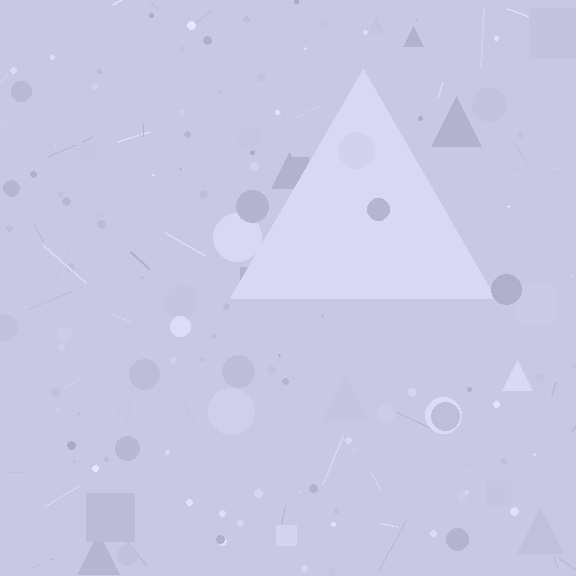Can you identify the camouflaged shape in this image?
The camouflaged shape is a triangle.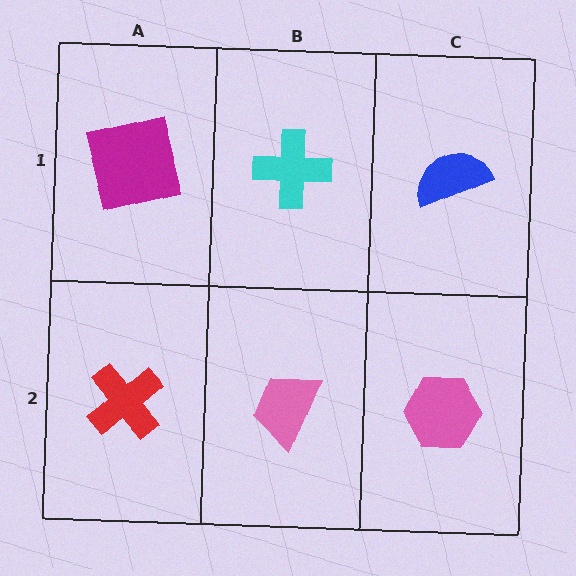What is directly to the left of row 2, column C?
A pink trapezoid.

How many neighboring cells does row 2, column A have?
2.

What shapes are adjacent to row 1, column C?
A pink hexagon (row 2, column C), a cyan cross (row 1, column B).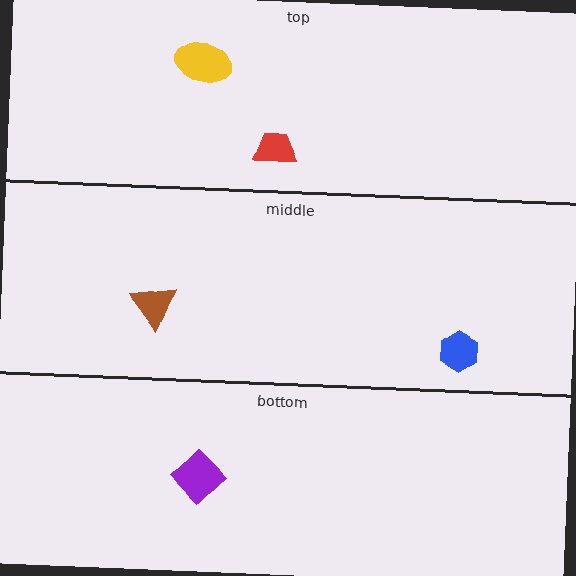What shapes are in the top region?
The red trapezoid, the yellow ellipse.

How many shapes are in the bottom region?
1.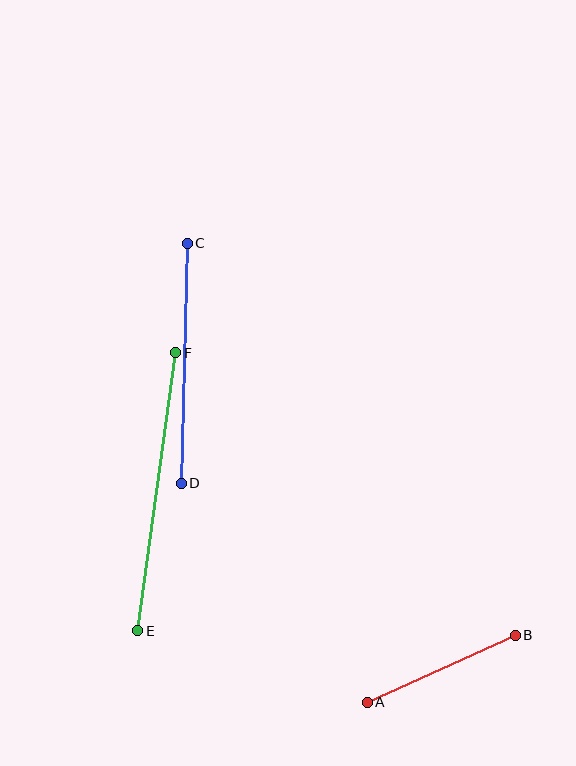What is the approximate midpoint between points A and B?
The midpoint is at approximately (441, 669) pixels.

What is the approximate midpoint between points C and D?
The midpoint is at approximately (184, 363) pixels.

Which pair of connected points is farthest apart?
Points E and F are farthest apart.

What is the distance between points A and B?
The distance is approximately 162 pixels.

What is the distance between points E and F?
The distance is approximately 280 pixels.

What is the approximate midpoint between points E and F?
The midpoint is at approximately (157, 492) pixels.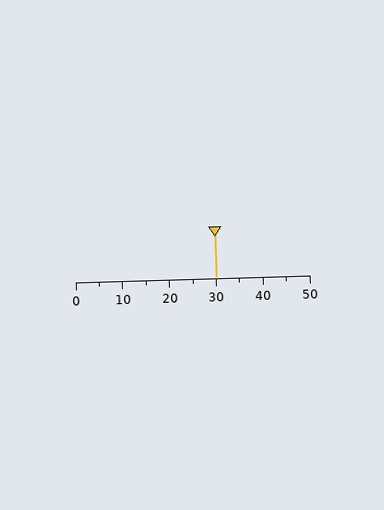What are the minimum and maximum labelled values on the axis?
The axis runs from 0 to 50.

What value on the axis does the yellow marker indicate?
The marker indicates approximately 30.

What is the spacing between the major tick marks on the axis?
The major ticks are spaced 10 apart.